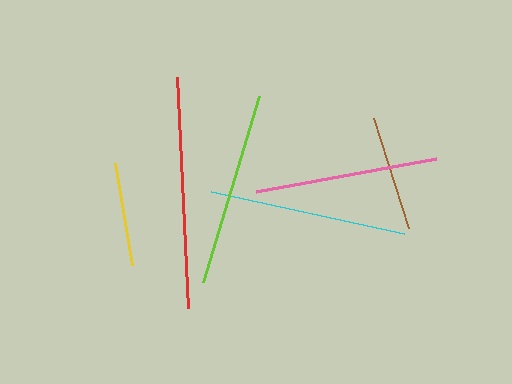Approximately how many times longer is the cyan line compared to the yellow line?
The cyan line is approximately 1.9 times the length of the yellow line.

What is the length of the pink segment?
The pink segment is approximately 183 pixels long.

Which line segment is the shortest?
The yellow line is the shortest at approximately 104 pixels.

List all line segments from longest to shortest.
From longest to shortest: red, cyan, lime, pink, brown, yellow.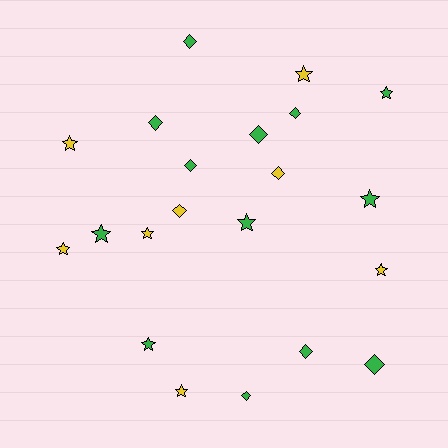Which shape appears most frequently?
Star, with 11 objects.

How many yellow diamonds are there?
There are 2 yellow diamonds.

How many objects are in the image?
There are 21 objects.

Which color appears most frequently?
Green, with 13 objects.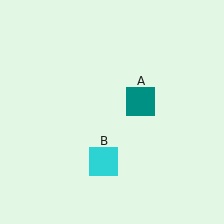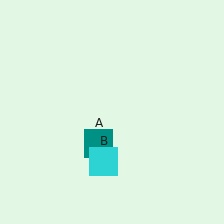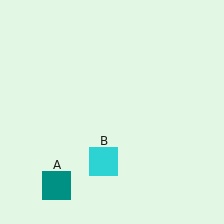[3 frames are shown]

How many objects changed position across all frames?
1 object changed position: teal square (object A).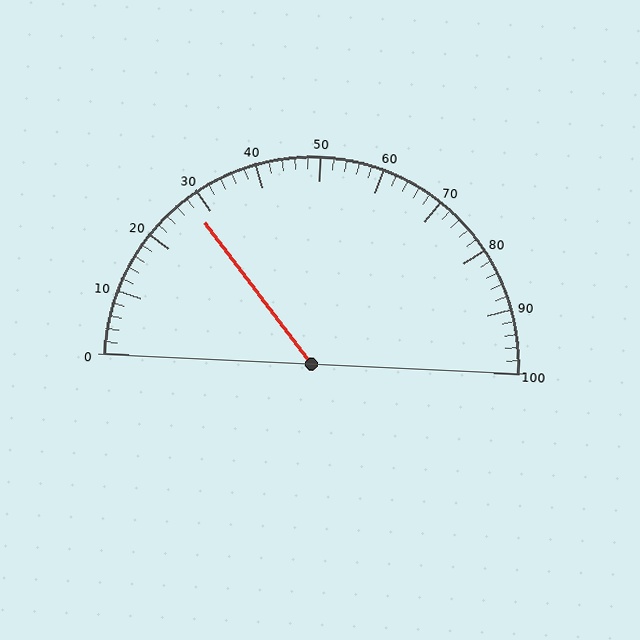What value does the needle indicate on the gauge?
The needle indicates approximately 28.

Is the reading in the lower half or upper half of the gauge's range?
The reading is in the lower half of the range (0 to 100).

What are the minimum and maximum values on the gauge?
The gauge ranges from 0 to 100.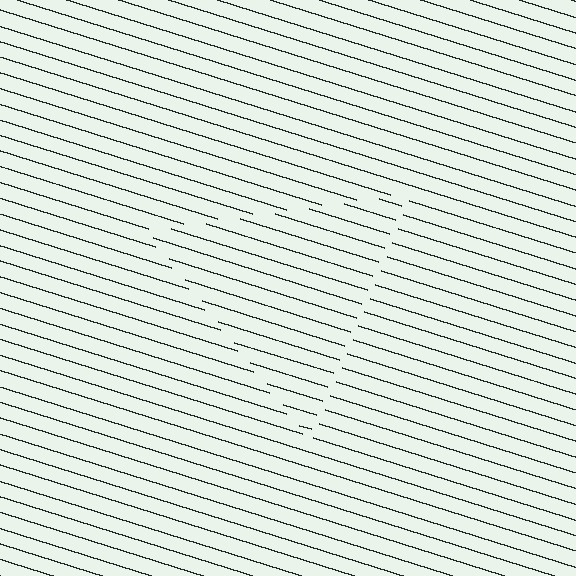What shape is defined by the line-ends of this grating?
An illusory triangle. The interior of the shape contains the same grating, shifted by half a period — the contour is defined by the phase discontinuity where line-ends from the inner and outer gratings abut.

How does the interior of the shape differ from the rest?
The interior of the shape contains the same grating, shifted by half a period — the contour is defined by the phase discontinuity where line-ends from the inner and outer gratings abut.